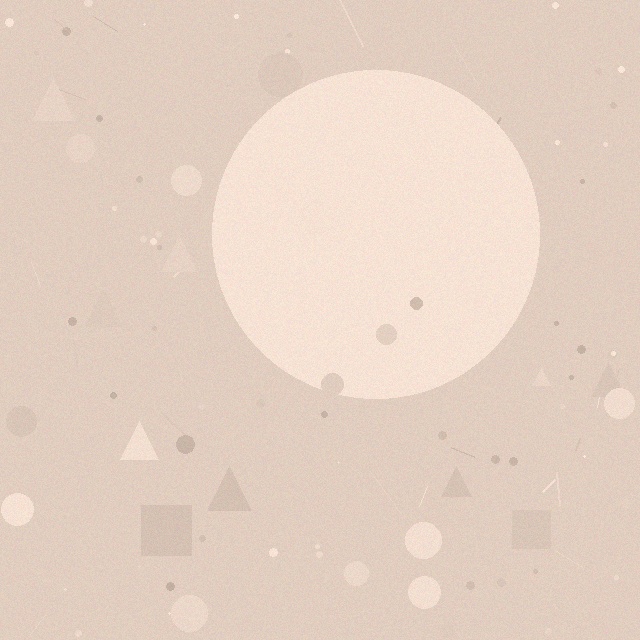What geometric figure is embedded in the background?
A circle is embedded in the background.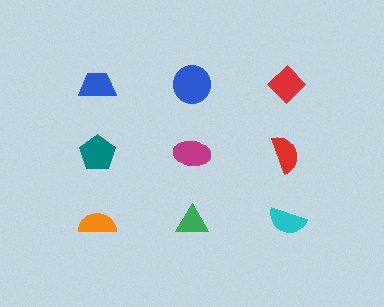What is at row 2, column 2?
A magenta ellipse.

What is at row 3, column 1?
An orange semicircle.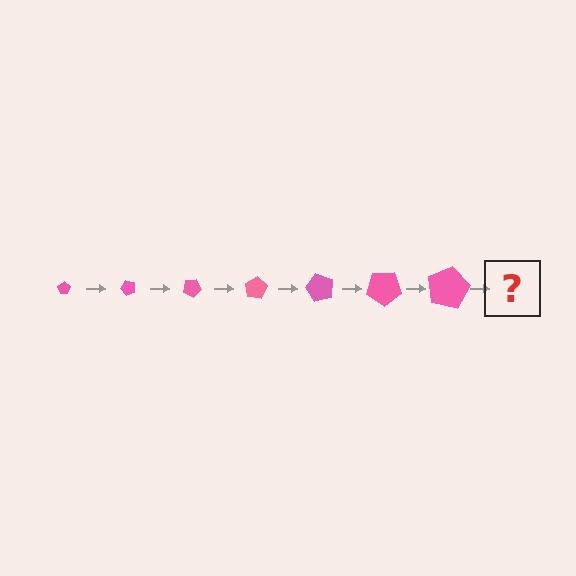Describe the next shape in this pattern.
It should be a pentagon, larger than the previous one and rotated 350 degrees from the start.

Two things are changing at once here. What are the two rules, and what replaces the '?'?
The two rules are that the pentagon grows larger each step and it rotates 50 degrees each step. The '?' should be a pentagon, larger than the previous one and rotated 350 degrees from the start.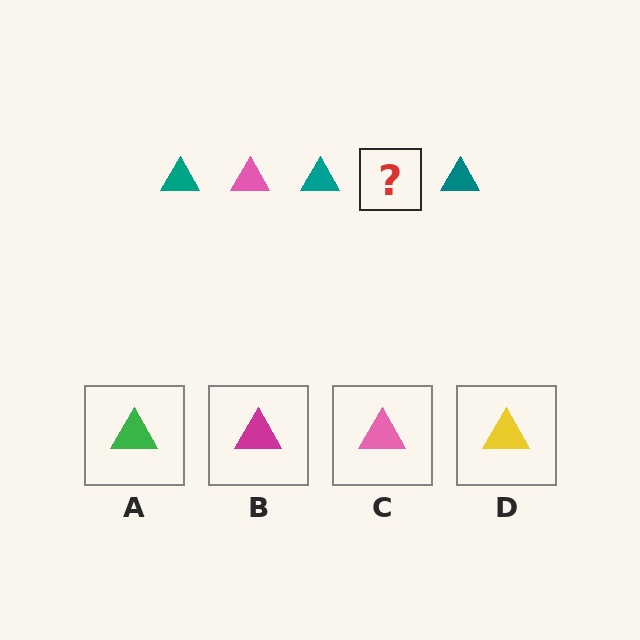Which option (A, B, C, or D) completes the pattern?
C.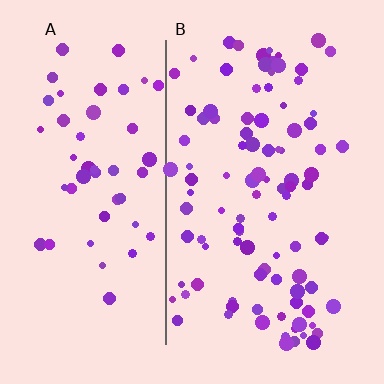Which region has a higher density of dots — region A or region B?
B (the right).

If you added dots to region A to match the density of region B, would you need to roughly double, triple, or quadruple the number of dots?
Approximately double.